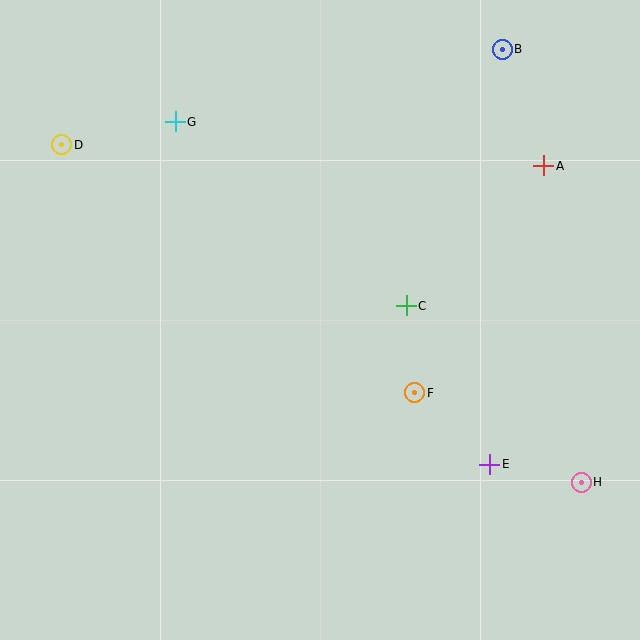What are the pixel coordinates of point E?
Point E is at (490, 464).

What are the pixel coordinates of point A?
Point A is at (544, 166).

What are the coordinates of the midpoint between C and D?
The midpoint between C and D is at (234, 225).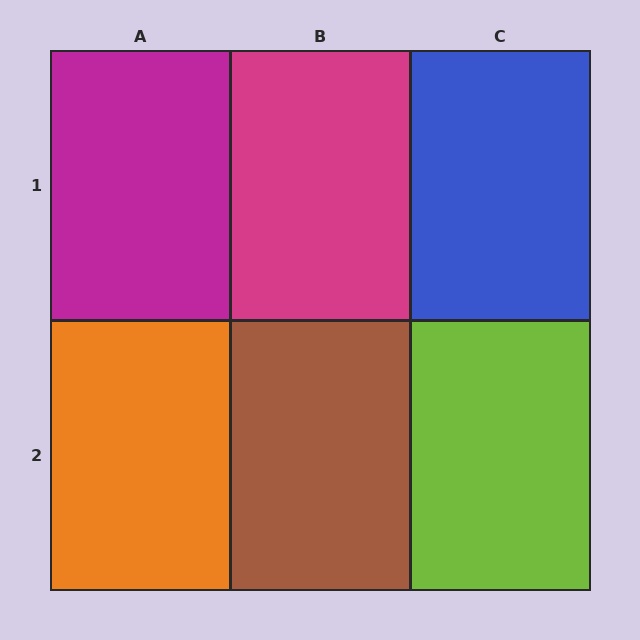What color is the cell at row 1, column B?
Magenta.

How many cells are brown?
1 cell is brown.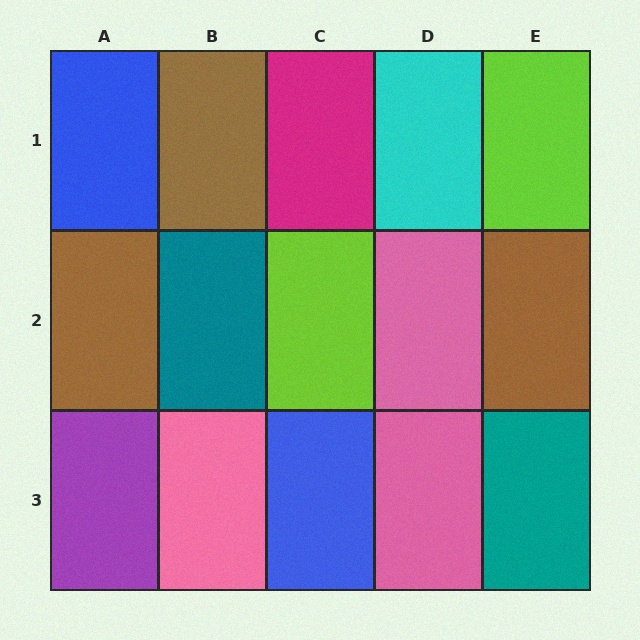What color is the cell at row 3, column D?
Pink.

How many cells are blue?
2 cells are blue.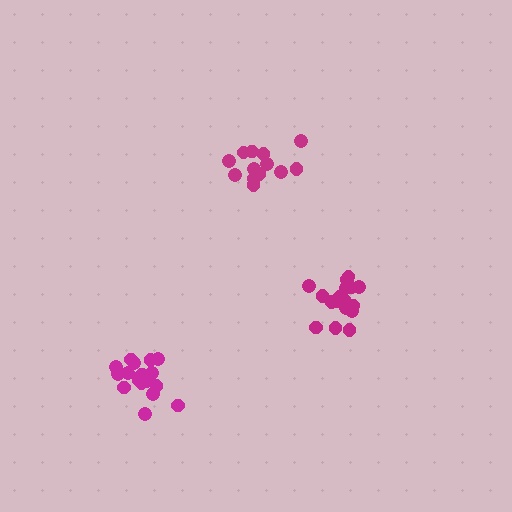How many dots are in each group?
Group 1: 18 dots, Group 2: 19 dots, Group 3: 13 dots (50 total).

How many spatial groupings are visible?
There are 3 spatial groupings.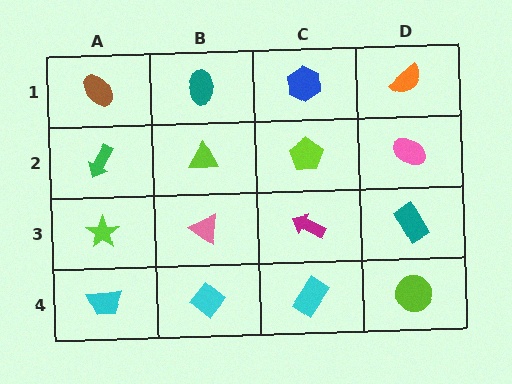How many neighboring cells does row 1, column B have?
3.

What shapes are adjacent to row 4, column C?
A magenta arrow (row 3, column C), a cyan diamond (row 4, column B), a lime circle (row 4, column D).